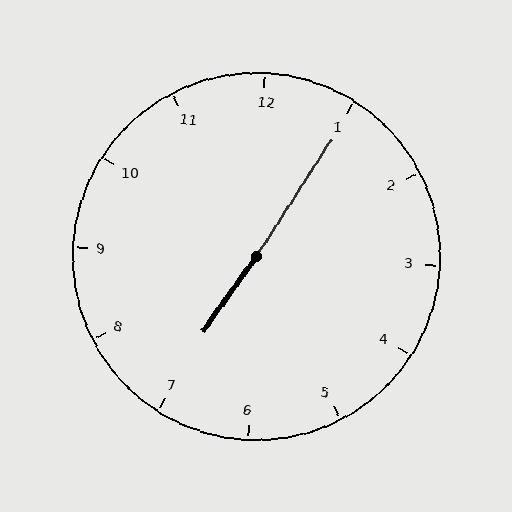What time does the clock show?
7:05.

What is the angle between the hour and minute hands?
Approximately 178 degrees.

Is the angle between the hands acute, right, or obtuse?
It is obtuse.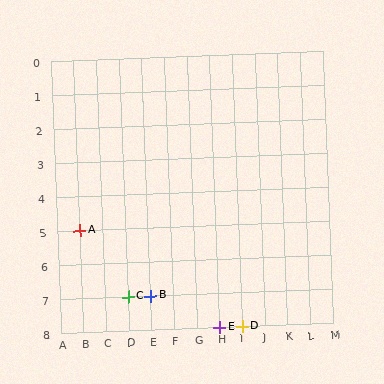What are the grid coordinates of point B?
Point B is at grid coordinates (E, 7).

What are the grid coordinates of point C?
Point C is at grid coordinates (D, 7).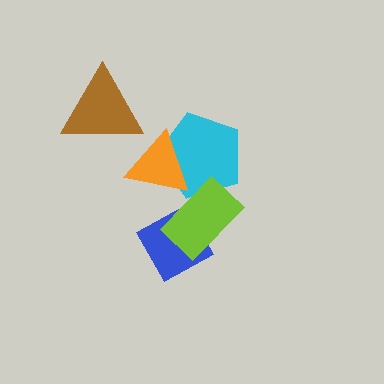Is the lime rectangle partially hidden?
No, no other shape covers it.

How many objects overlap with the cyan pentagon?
2 objects overlap with the cyan pentagon.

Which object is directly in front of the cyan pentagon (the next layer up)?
The orange triangle is directly in front of the cyan pentagon.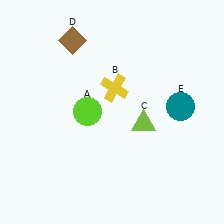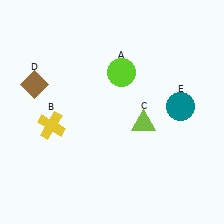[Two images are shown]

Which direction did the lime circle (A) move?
The lime circle (A) moved up.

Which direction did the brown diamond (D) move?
The brown diamond (D) moved down.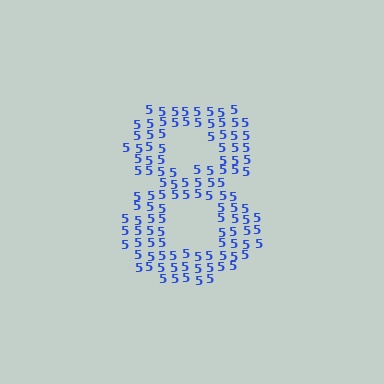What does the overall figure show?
The overall figure shows the digit 8.